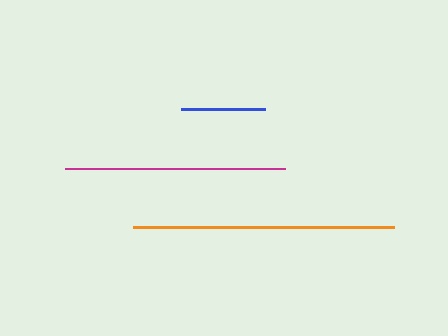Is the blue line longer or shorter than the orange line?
The orange line is longer than the blue line.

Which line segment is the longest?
The orange line is the longest at approximately 261 pixels.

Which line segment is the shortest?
The blue line is the shortest at approximately 85 pixels.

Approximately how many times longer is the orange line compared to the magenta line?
The orange line is approximately 1.2 times the length of the magenta line.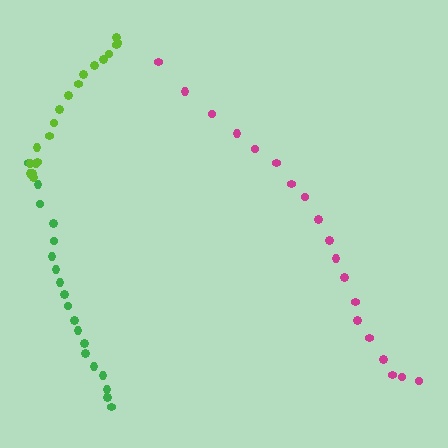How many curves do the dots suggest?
There are 3 distinct paths.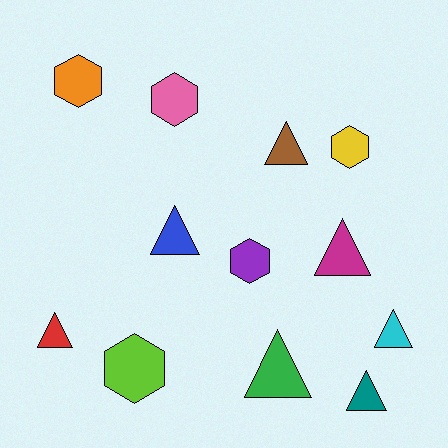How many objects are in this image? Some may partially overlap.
There are 12 objects.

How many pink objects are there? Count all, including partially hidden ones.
There is 1 pink object.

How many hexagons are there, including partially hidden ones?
There are 5 hexagons.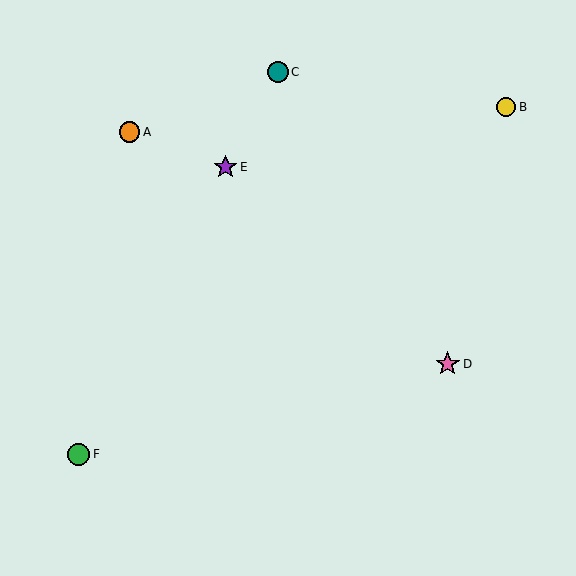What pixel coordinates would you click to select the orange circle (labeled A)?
Click at (130, 132) to select the orange circle A.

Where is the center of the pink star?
The center of the pink star is at (448, 364).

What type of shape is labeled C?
Shape C is a teal circle.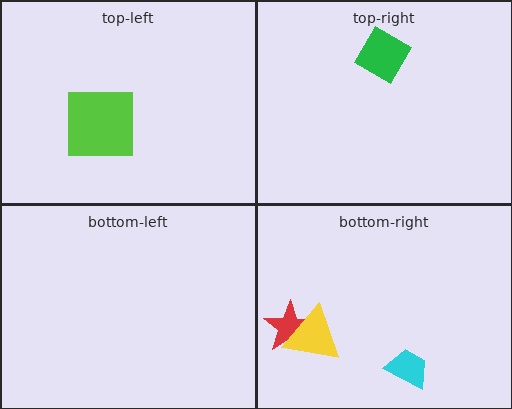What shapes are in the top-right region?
The green diamond.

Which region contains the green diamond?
The top-right region.